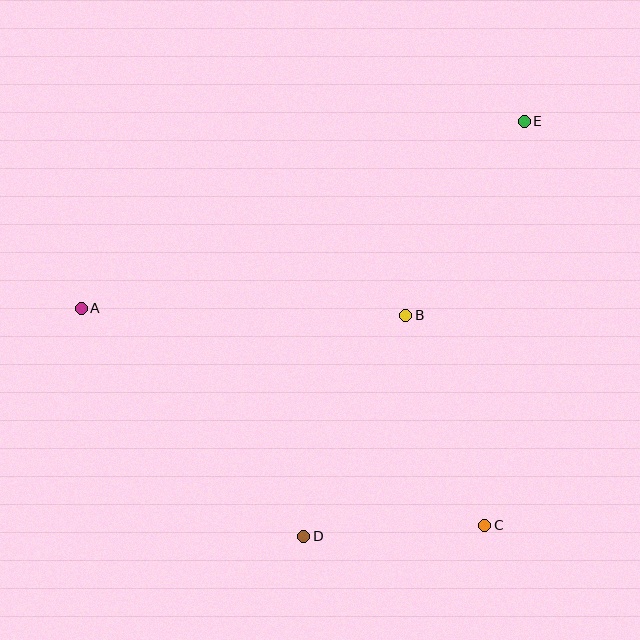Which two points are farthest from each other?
Points A and E are farthest from each other.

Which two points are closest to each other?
Points C and D are closest to each other.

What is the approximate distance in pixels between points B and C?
The distance between B and C is approximately 224 pixels.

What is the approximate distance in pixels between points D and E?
The distance between D and E is approximately 470 pixels.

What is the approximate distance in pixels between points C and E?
The distance between C and E is approximately 406 pixels.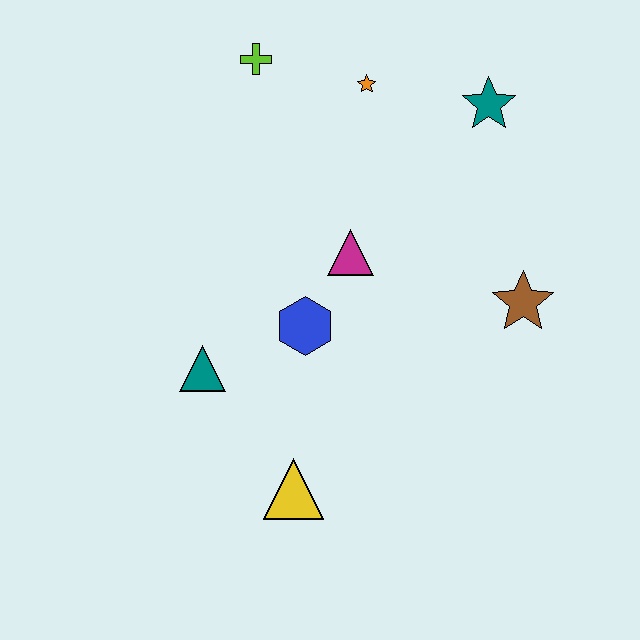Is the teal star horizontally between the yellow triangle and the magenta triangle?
No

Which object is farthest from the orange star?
The yellow triangle is farthest from the orange star.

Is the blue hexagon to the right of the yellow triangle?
Yes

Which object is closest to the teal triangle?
The blue hexagon is closest to the teal triangle.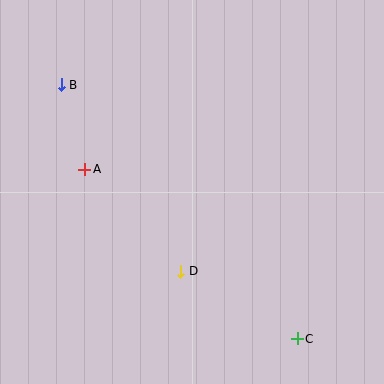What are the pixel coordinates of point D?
Point D is at (181, 271).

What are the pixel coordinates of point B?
Point B is at (61, 85).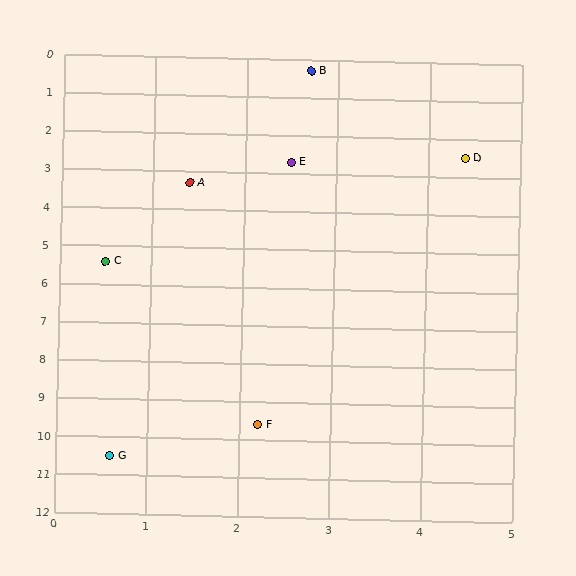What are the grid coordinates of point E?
Point E is at approximately (2.5, 2.7).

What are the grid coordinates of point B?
Point B is at approximately (2.7, 0.3).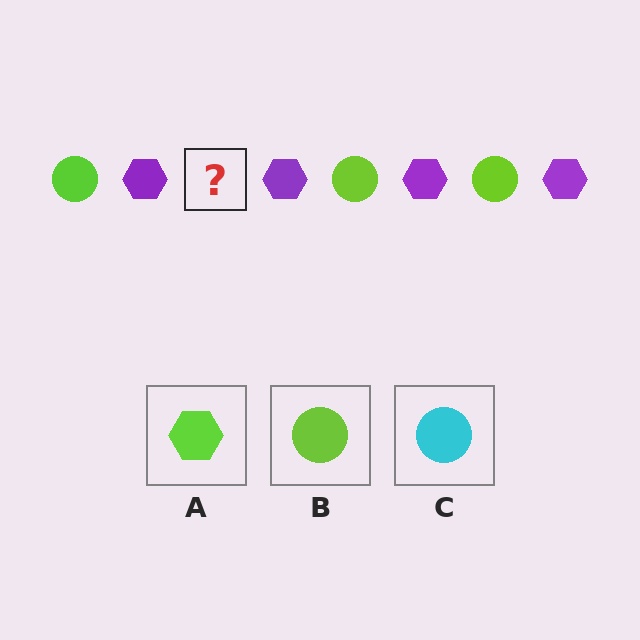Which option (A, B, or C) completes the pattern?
B.